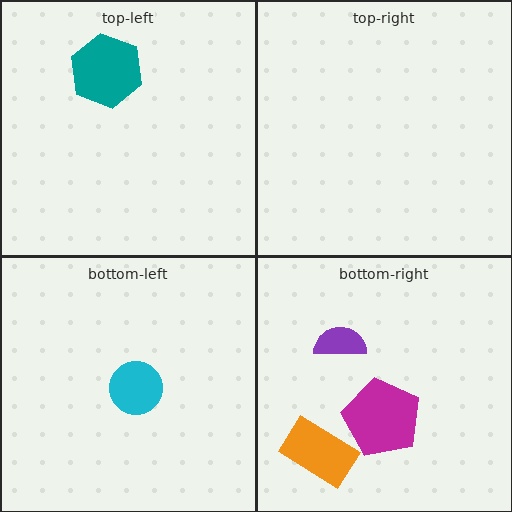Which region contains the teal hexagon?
The top-left region.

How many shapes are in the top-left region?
1.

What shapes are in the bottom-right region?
The magenta pentagon, the orange rectangle, the purple semicircle.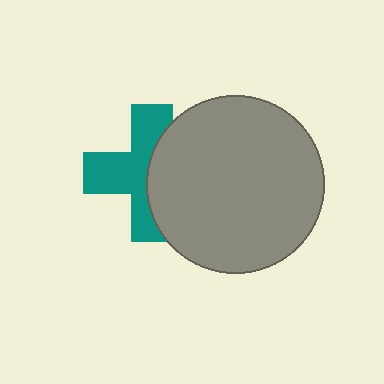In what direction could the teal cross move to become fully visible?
The teal cross could move left. That would shift it out from behind the gray circle entirely.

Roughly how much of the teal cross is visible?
About half of it is visible (roughly 55%).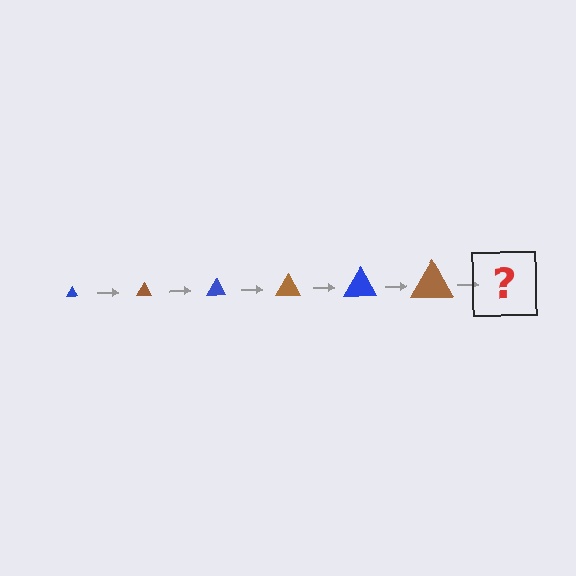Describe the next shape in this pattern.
It should be a blue triangle, larger than the previous one.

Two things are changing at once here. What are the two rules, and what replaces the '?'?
The two rules are that the triangle grows larger each step and the color cycles through blue and brown. The '?' should be a blue triangle, larger than the previous one.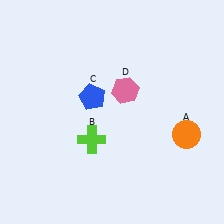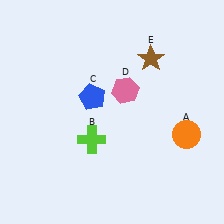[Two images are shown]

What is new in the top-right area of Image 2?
A brown star (E) was added in the top-right area of Image 2.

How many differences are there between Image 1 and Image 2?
There is 1 difference between the two images.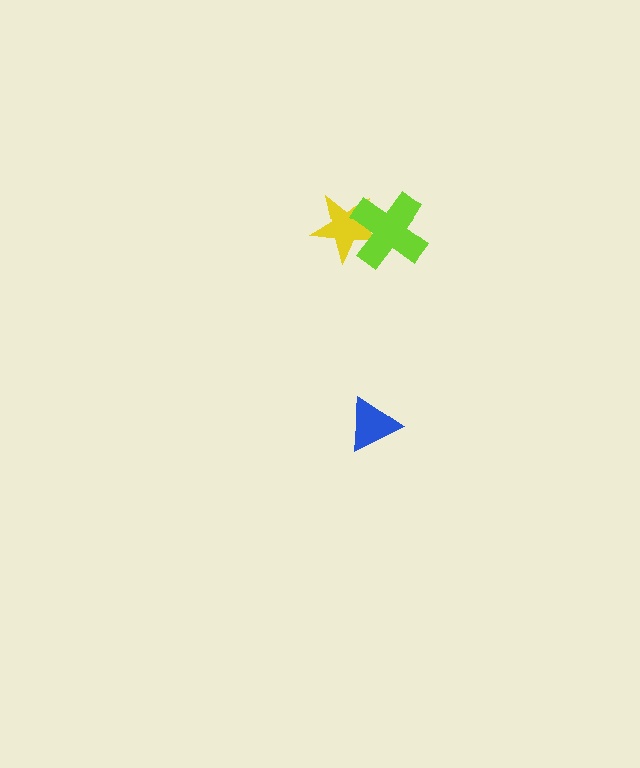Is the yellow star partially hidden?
Yes, it is partially covered by another shape.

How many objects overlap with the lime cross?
1 object overlaps with the lime cross.